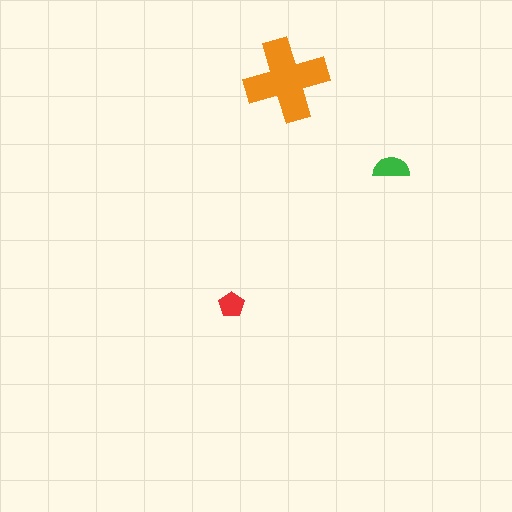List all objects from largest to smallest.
The orange cross, the green semicircle, the red pentagon.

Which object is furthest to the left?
The red pentagon is leftmost.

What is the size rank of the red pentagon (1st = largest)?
3rd.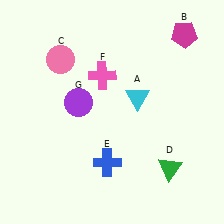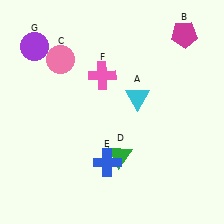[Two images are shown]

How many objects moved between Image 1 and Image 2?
2 objects moved between the two images.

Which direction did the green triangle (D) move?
The green triangle (D) moved left.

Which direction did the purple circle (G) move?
The purple circle (G) moved up.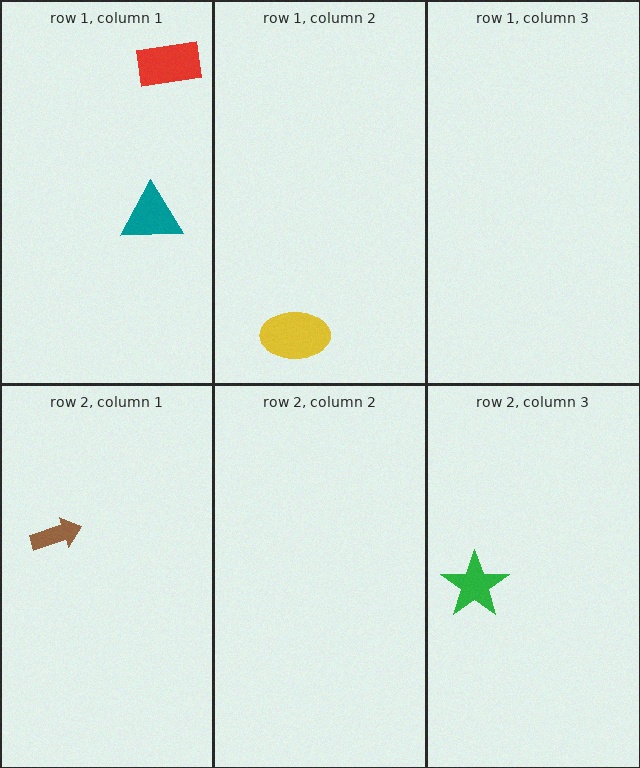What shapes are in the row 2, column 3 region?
The green star.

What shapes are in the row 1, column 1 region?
The teal triangle, the red rectangle.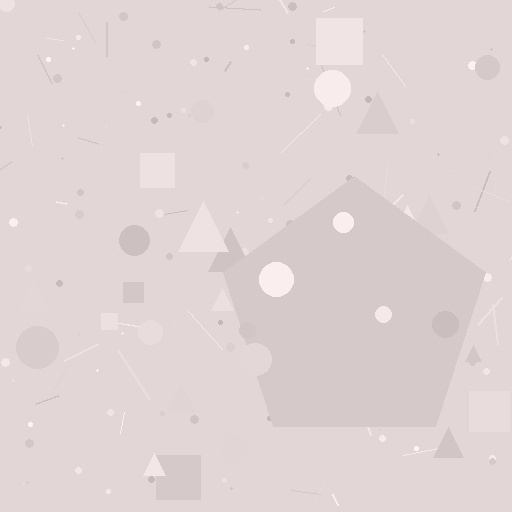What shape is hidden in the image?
A pentagon is hidden in the image.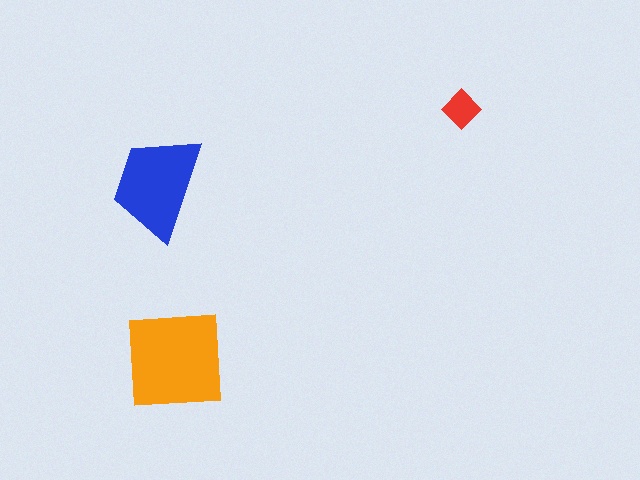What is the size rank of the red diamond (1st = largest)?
3rd.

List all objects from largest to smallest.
The orange square, the blue trapezoid, the red diamond.